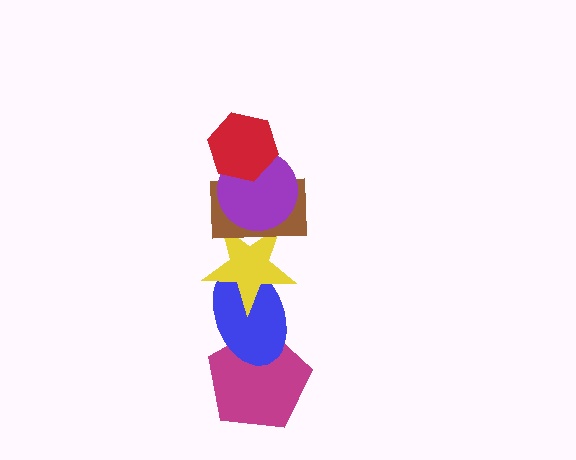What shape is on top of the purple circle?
The red hexagon is on top of the purple circle.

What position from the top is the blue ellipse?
The blue ellipse is 5th from the top.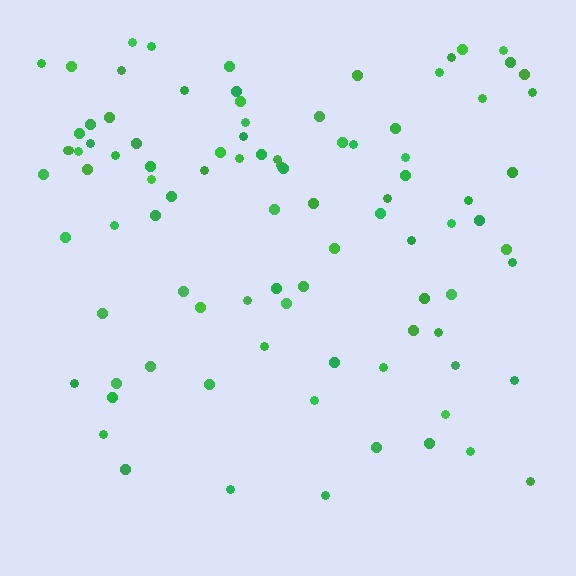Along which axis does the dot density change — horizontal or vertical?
Vertical.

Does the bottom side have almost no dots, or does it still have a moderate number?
Still a moderate number, just noticeably fewer than the top.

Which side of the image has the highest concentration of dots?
The top.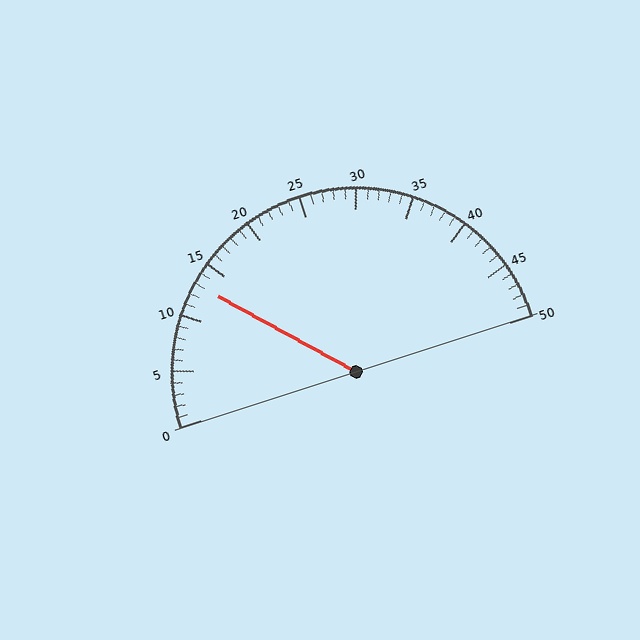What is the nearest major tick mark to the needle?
The nearest major tick mark is 15.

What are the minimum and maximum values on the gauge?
The gauge ranges from 0 to 50.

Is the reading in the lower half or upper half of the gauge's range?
The reading is in the lower half of the range (0 to 50).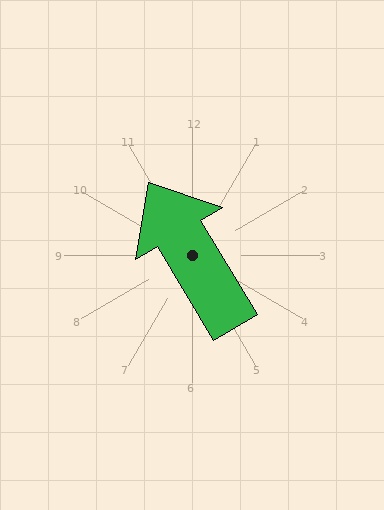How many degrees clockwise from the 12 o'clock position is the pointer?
Approximately 329 degrees.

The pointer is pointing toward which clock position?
Roughly 11 o'clock.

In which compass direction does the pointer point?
Northwest.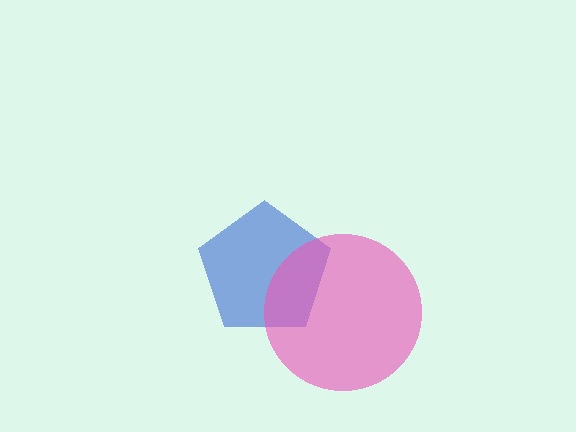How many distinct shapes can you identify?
There are 2 distinct shapes: a blue pentagon, a pink circle.